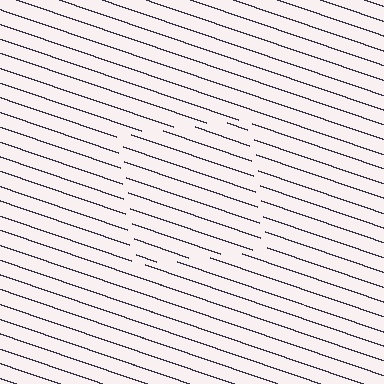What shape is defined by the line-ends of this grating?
An illusory square. The interior of the shape contains the same grating, shifted by half a period — the contour is defined by the phase discontinuity where line-ends from the inner and outer gratings abut.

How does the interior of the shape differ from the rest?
The interior of the shape contains the same grating, shifted by half a period — the contour is defined by the phase discontinuity where line-ends from the inner and outer gratings abut.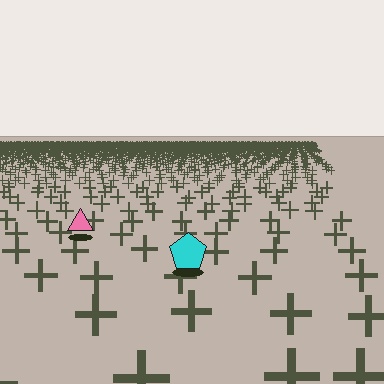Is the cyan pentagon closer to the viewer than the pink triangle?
Yes. The cyan pentagon is closer — you can tell from the texture gradient: the ground texture is coarser near it.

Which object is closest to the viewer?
The cyan pentagon is closest. The texture marks near it are larger and more spread out.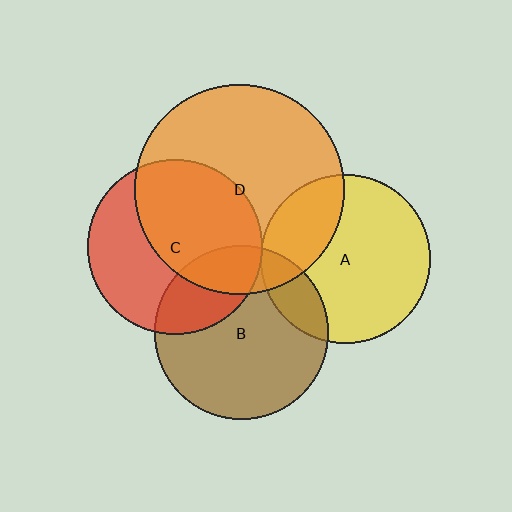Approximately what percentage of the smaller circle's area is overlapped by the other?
Approximately 15%.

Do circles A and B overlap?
Yes.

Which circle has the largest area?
Circle D (orange).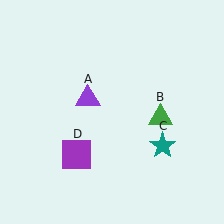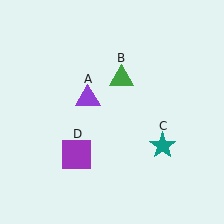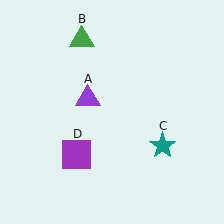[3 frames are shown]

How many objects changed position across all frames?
1 object changed position: green triangle (object B).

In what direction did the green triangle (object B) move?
The green triangle (object B) moved up and to the left.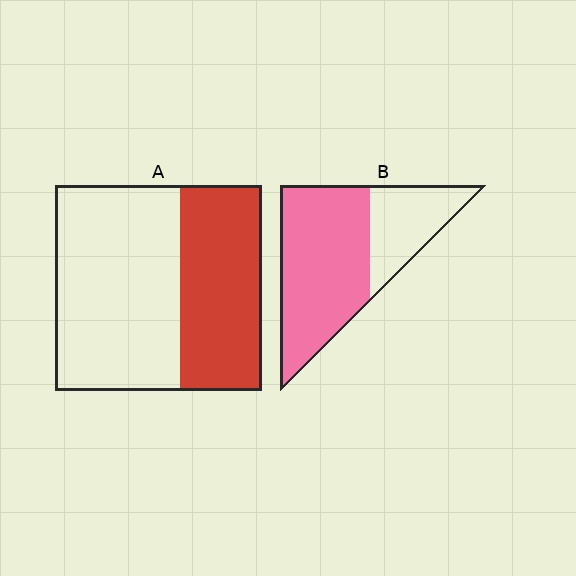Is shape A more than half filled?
No.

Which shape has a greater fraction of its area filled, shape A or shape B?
Shape B.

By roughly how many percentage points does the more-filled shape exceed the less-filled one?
By roughly 30 percentage points (B over A).